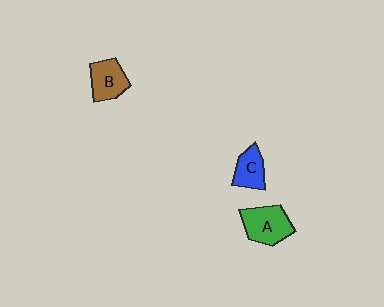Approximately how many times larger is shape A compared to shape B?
Approximately 1.3 times.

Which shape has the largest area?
Shape A (green).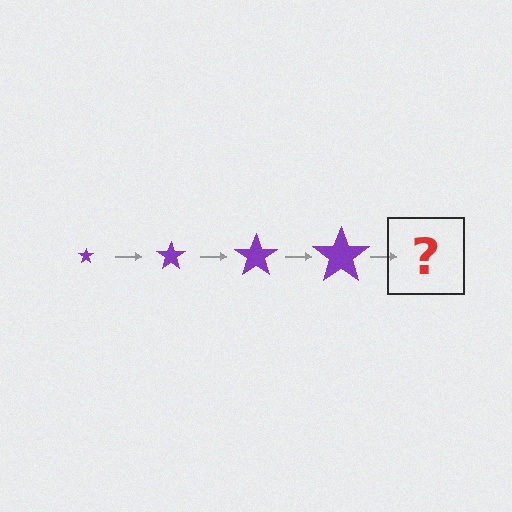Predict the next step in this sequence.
The next step is a purple star, larger than the previous one.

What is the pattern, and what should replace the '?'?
The pattern is that the star gets progressively larger each step. The '?' should be a purple star, larger than the previous one.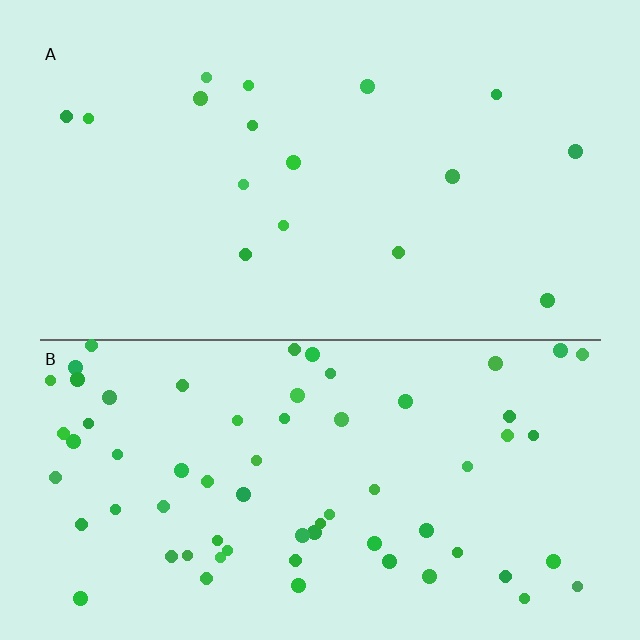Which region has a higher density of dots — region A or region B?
B (the bottom).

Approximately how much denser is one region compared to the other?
Approximately 4.0× — region B over region A.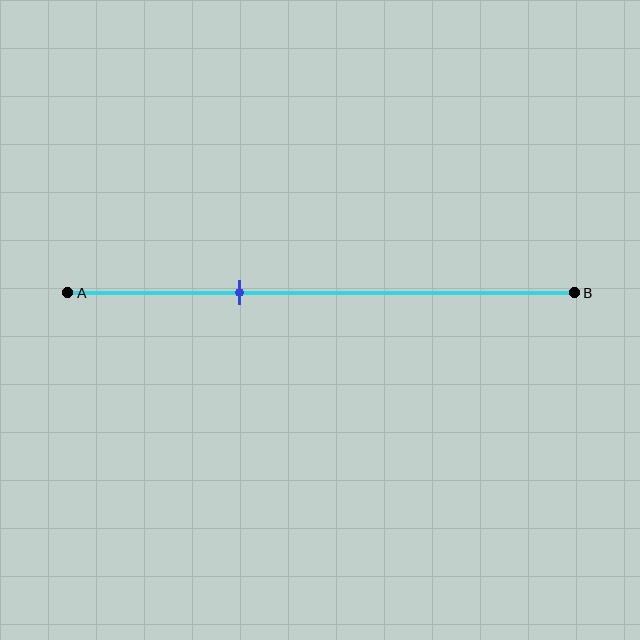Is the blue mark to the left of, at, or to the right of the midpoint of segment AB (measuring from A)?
The blue mark is to the left of the midpoint of segment AB.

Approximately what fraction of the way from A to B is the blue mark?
The blue mark is approximately 35% of the way from A to B.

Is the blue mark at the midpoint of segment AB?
No, the mark is at about 35% from A, not at the 50% midpoint.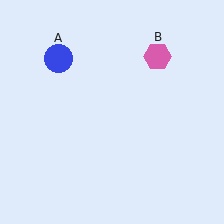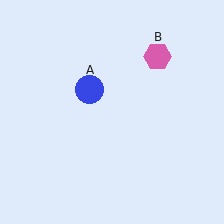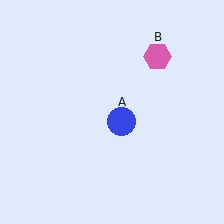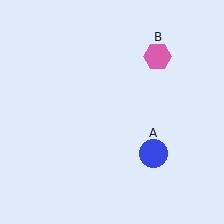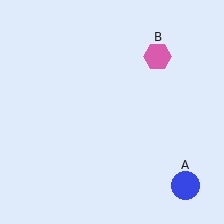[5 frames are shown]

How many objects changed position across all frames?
1 object changed position: blue circle (object A).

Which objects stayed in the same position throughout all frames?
Pink hexagon (object B) remained stationary.